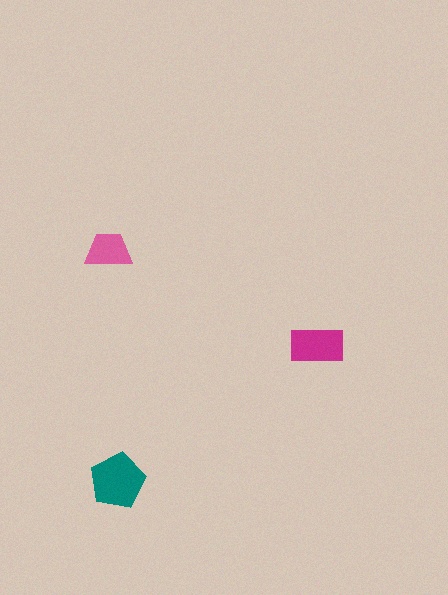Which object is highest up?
The pink trapezoid is topmost.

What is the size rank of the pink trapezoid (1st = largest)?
3rd.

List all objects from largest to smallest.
The teal pentagon, the magenta rectangle, the pink trapezoid.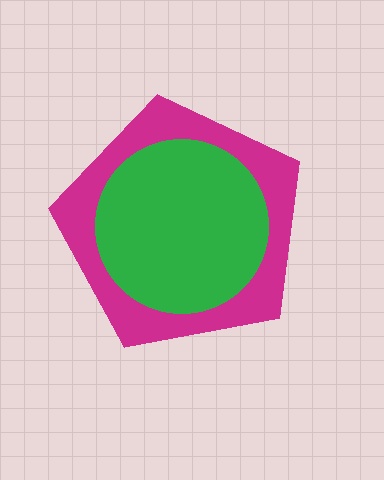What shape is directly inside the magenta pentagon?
The green circle.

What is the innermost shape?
The green circle.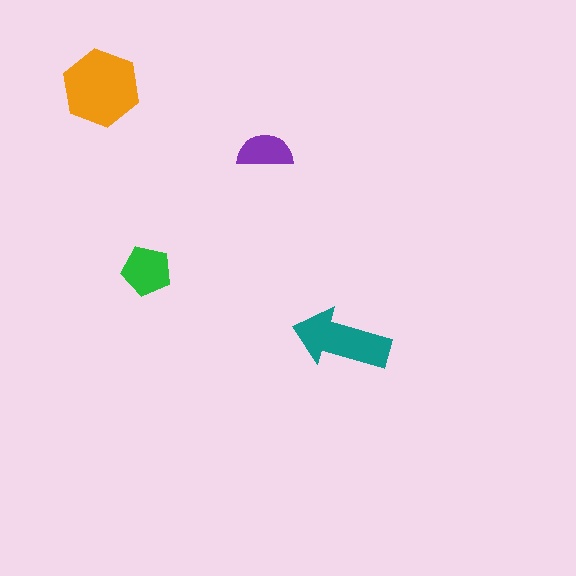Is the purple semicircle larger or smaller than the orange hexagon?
Smaller.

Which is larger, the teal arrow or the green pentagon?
The teal arrow.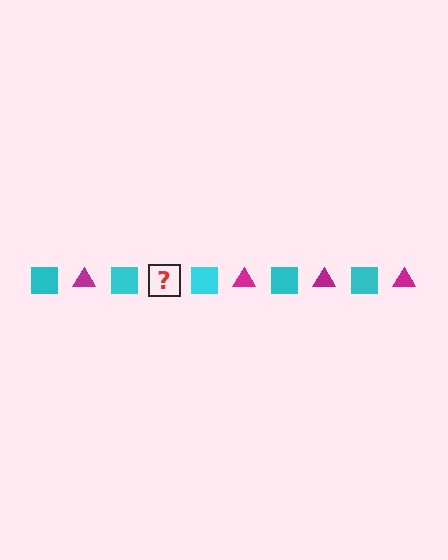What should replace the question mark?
The question mark should be replaced with a magenta triangle.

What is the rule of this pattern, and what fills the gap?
The rule is that the pattern alternates between cyan square and magenta triangle. The gap should be filled with a magenta triangle.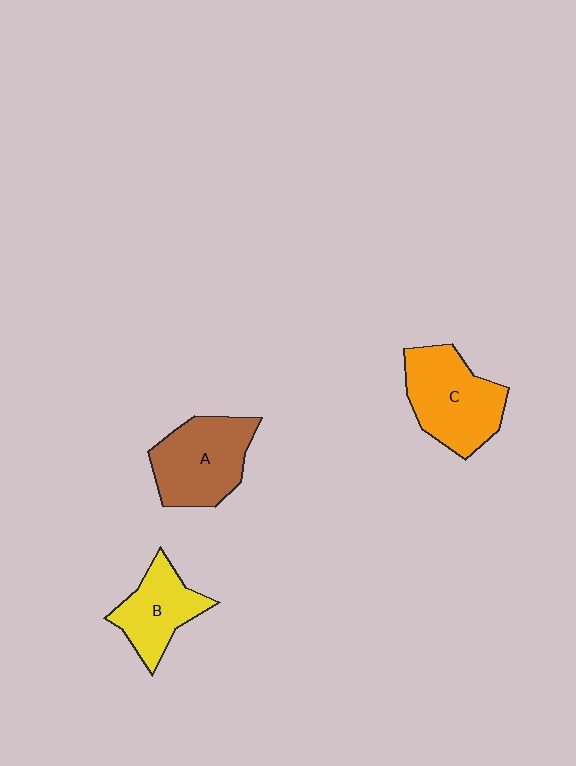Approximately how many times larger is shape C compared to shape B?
Approximately 1.4 times.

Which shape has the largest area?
Shape C (orange).